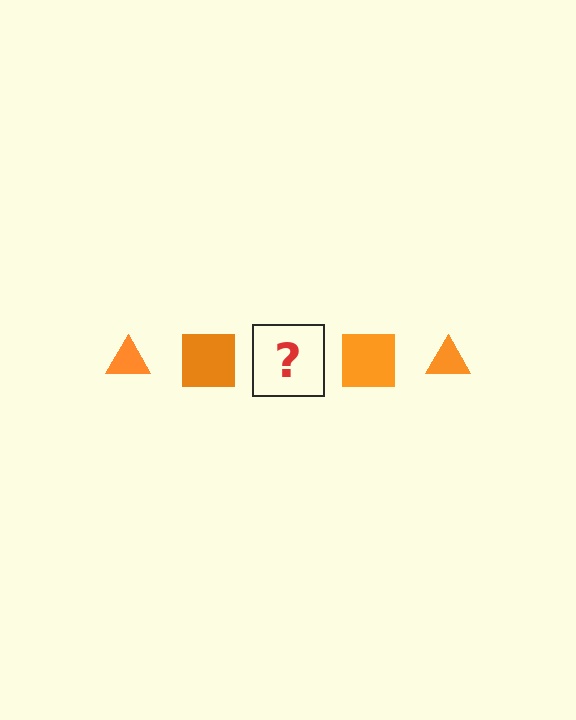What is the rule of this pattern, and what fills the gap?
The rule is that the pattern cycles through triangle, square shapes in orange. The gap should be filled with an orange triangle.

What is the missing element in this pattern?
The missing element is an orange triangle.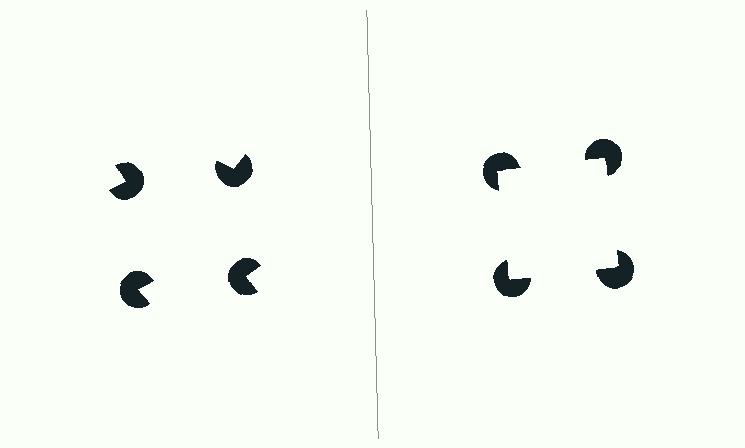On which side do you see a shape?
An illusory square appears on the right side. On the left side the wedge cuts are rotated, so no coherent shape forms.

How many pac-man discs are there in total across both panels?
8 — 4 on each side.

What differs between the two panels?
The pac-man discs are positioned identically on both sides; only the wedge orientations differ. On the right they align to a square; on the left they are misaligned.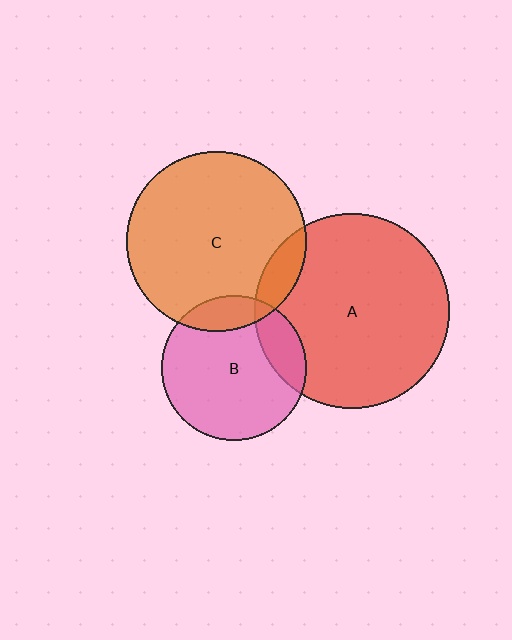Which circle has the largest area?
Circle A (red).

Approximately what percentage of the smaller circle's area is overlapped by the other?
Approximately 10%.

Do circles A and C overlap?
Yes.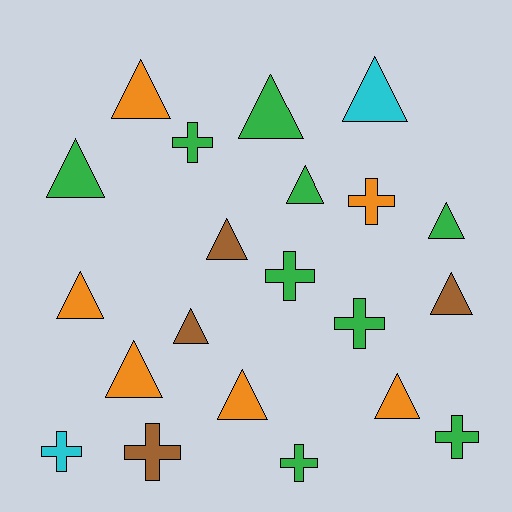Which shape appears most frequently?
Triangle, with 13 objects.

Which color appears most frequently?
Green, with 9 objects.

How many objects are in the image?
There are 21 objects.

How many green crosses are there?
There are 5 green crosses.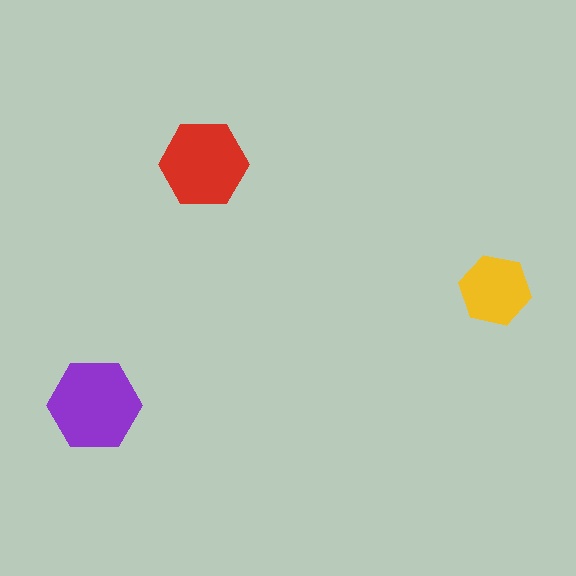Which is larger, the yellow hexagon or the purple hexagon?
The purple one.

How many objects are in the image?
There are 3 objects in the image.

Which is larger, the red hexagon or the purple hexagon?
The purple one.